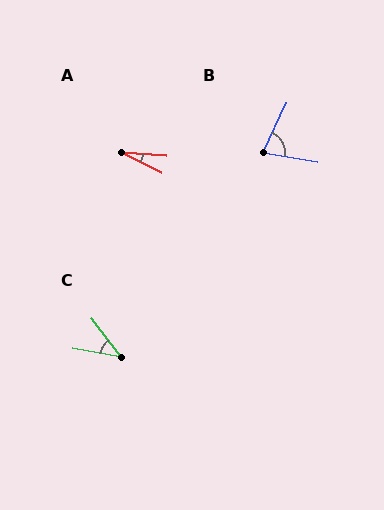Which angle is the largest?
B, at approximately 75 degrees.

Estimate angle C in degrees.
Approximately 43 degrees.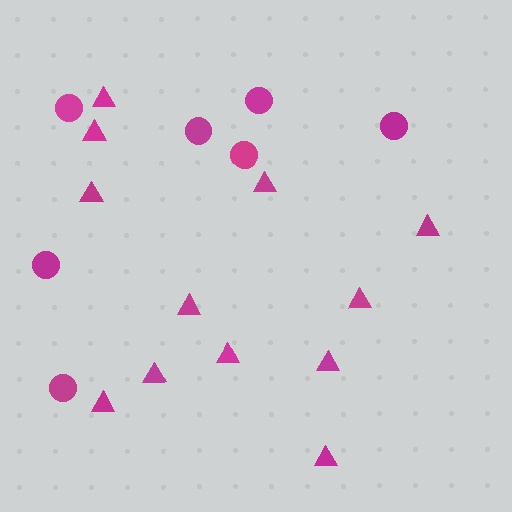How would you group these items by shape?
There are 2 groups: one group of circles (7) and one group of triangles (12).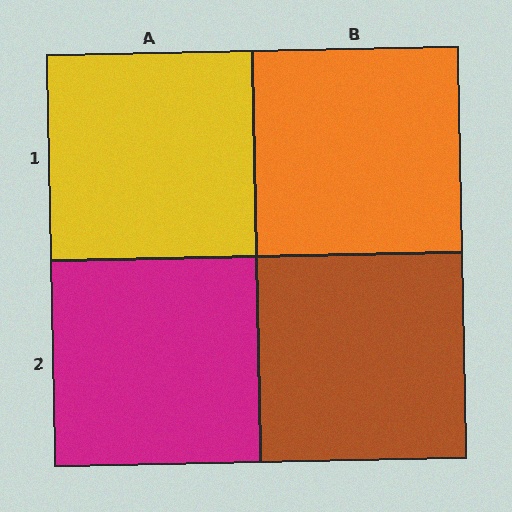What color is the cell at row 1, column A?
Yellow.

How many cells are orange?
1 cell is orange.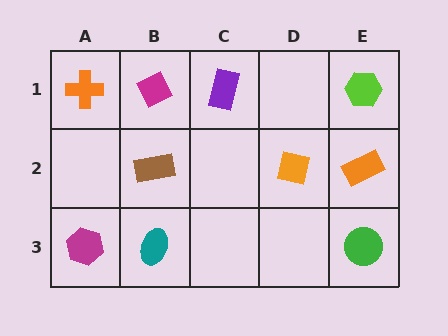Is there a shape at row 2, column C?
No, that cell is empty.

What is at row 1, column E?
A lime hexagon.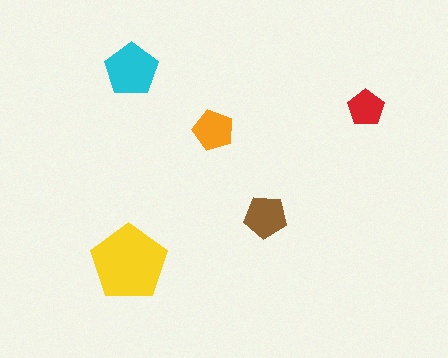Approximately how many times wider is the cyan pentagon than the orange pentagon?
About 1.5 times wider.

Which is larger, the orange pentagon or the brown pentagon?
The brown one.